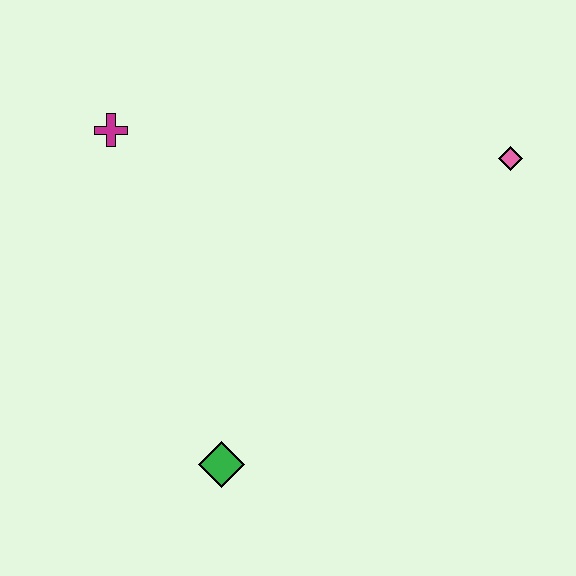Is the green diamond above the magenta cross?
No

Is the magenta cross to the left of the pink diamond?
Yes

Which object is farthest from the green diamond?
The pink diamond is farthest from the green diamond.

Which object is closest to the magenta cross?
The green diamond is closest to the magenta cross.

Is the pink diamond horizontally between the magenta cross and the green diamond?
No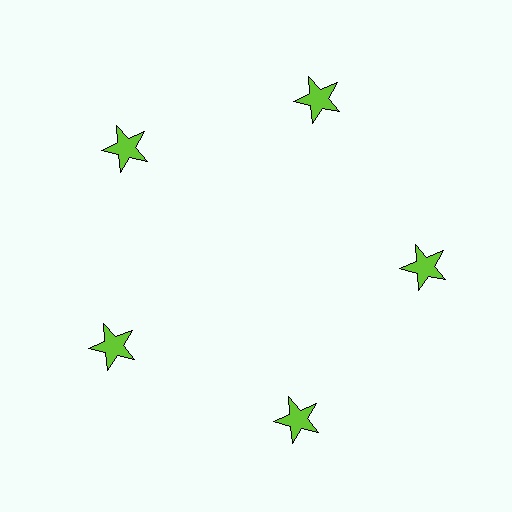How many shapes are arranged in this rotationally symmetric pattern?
There are 5 shapes, arranged in 5 groups of 1.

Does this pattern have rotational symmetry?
Yes, this pattern has 5-fold rotational symmetry. It looks the same after rotating 72 degrees around the center.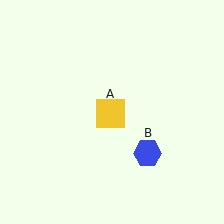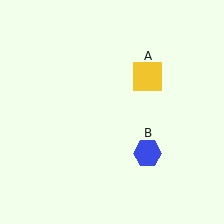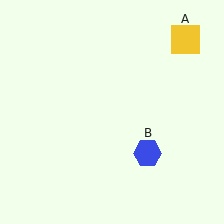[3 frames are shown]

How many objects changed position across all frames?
1 object changed position: yellow square (object A).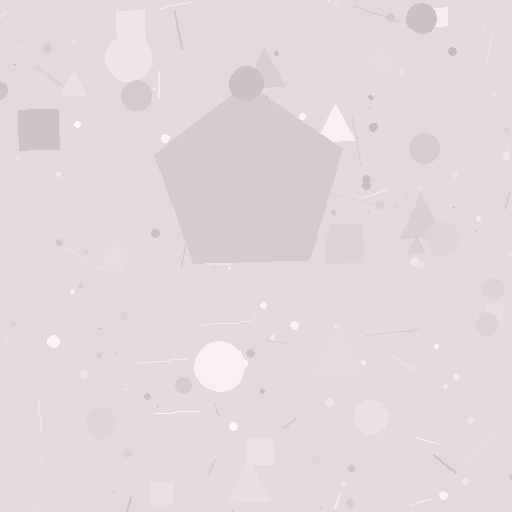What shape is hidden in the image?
A pentagon is hidden in the image.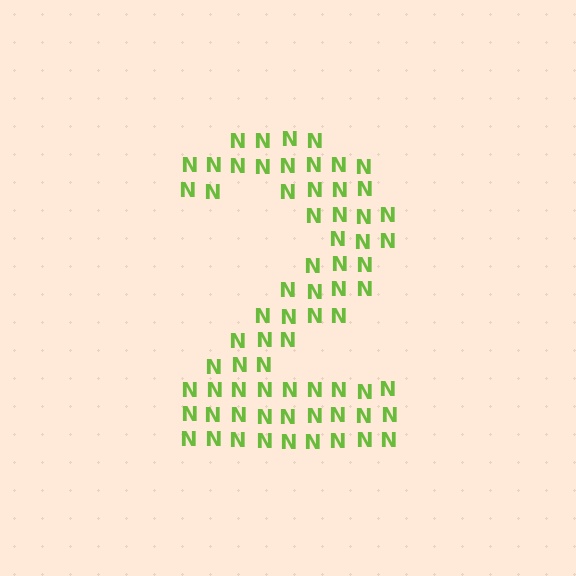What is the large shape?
The large shape is the digit 2.